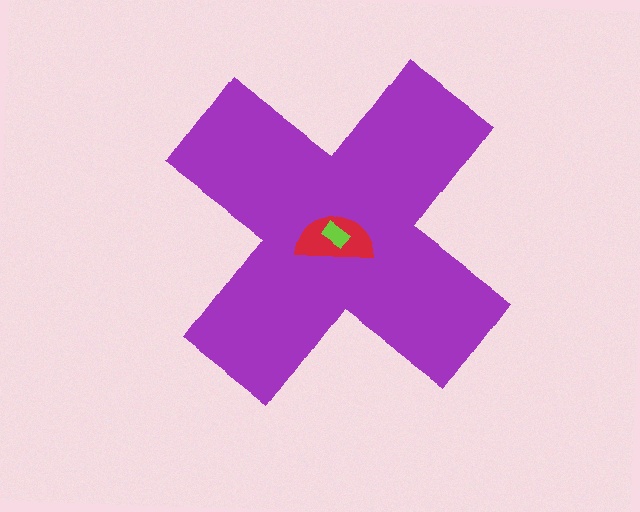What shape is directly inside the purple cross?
The red semicircle.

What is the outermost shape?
The purple cross.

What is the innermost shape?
The lime rectangle.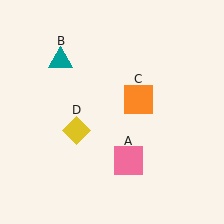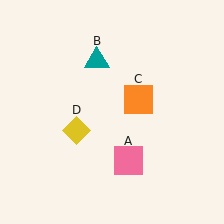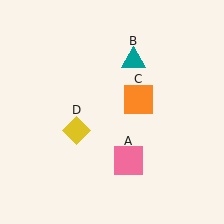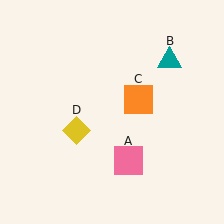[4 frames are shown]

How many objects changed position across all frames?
1 object changed position: teal triangle (object B).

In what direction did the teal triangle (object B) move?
The teal triangle (object B) moved right.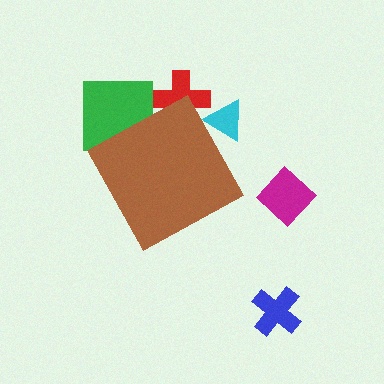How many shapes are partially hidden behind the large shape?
3 shapes are partially hidden.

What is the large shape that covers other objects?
A brown diamond.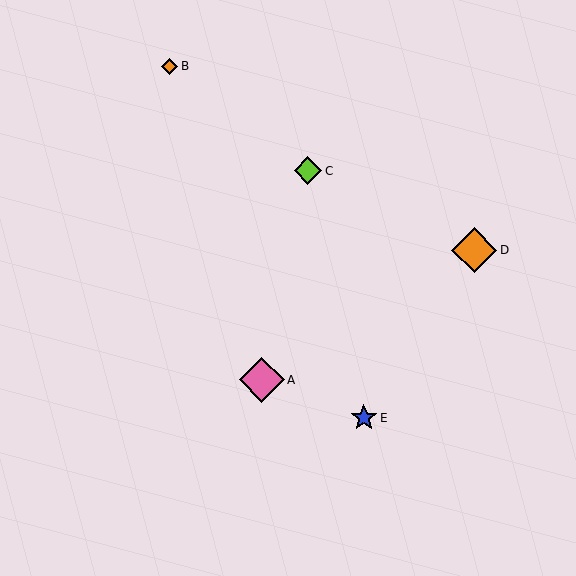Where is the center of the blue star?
The center of the blue star is at (364, 418).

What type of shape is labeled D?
Shape D is an orange diamond.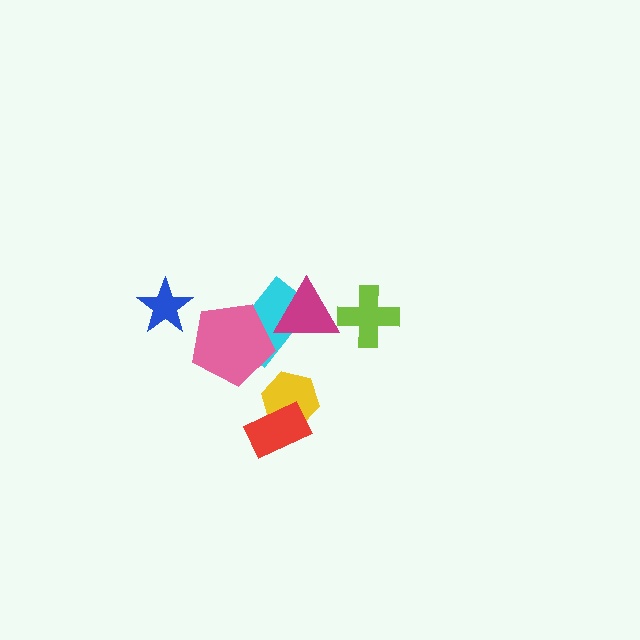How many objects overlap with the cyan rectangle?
2 objects overlap with the cyan rectangle.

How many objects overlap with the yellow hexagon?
1 object overlaps with the yellow hexagon.